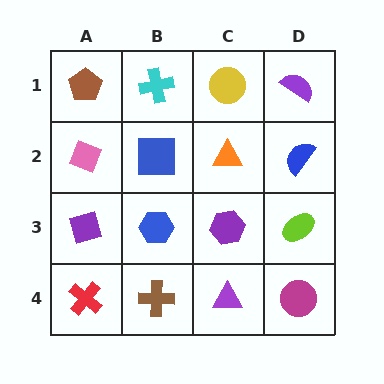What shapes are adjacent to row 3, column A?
A pink diamond (row 2, column A), a red cross (row 4, column A), a blue hexagon (row 3, column B).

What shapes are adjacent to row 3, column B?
A blue square (row 2, column B), a brown cross (row 4, column B), a purple diamond (row 3, column A), a purple hexagon (row 3, column C).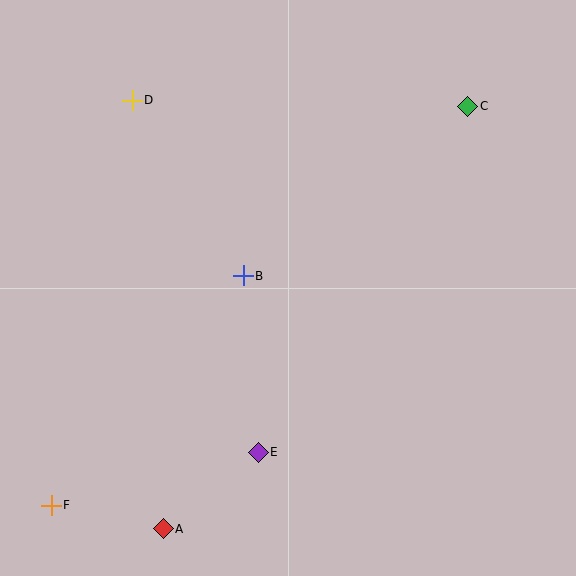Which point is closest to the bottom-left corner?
Point F is closest to the bottom-left corner.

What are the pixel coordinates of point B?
Point B is at (243, 276).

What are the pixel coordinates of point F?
Point F is at (51, 505).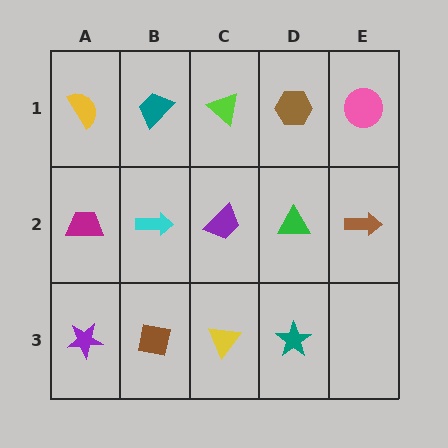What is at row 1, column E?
A pink circle.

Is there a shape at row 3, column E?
No, that cell is empty.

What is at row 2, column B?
A cyan arrow.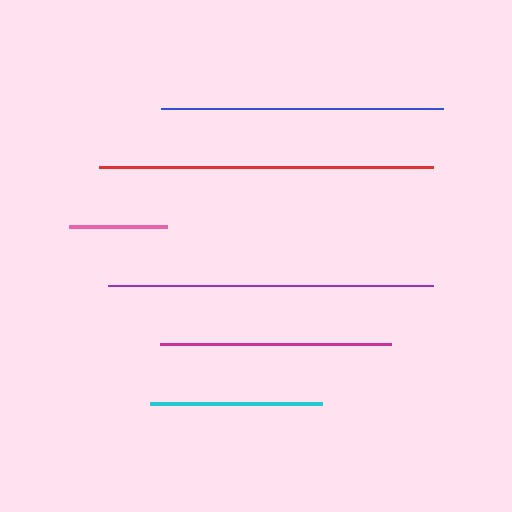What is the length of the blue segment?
The blue segment is approximately 282 pixels long.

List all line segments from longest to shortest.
From longest to shortest: red, purple, blue, magenta, cyan, pink.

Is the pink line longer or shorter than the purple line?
The purple line is longer than the pink line.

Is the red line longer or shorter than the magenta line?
The red line is longer than the magenta line.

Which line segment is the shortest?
The pink line is the shortest at approximately 99 pixels.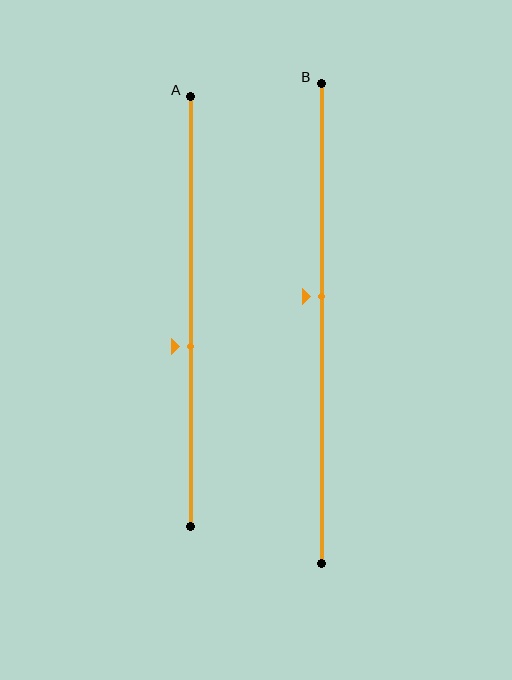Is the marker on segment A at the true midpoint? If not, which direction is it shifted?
No, the marker on segment A is shifted downward by about 8% of the segment length.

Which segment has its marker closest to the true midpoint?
Segment B has its marker closest to the true midpoint.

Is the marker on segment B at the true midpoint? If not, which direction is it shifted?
No, the marker on segment B is shifted upward by about 6% of the segment length.